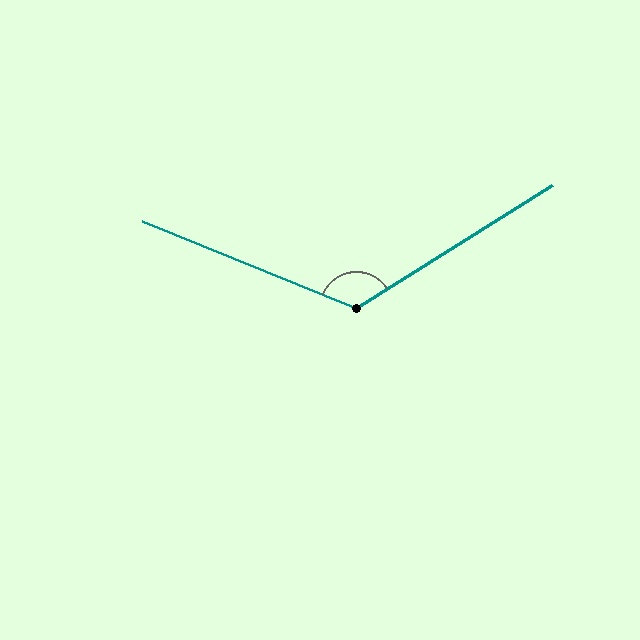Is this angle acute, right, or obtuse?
It is obtuse.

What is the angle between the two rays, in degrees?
Approximately 126 degrees.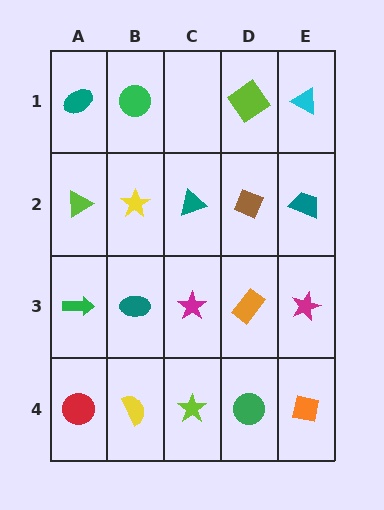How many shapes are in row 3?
5 shapes.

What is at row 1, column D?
A lime diamond.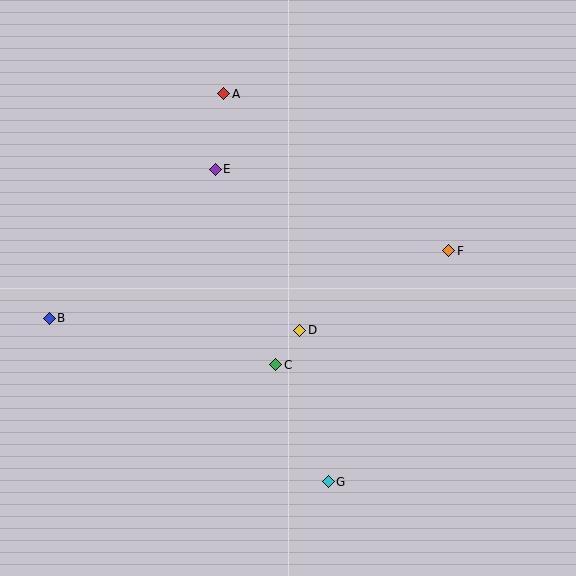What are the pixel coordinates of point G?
Point G is at (328, 482).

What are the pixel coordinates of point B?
Point B is at (49, 318).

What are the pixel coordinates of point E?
Point E is at (215, 169).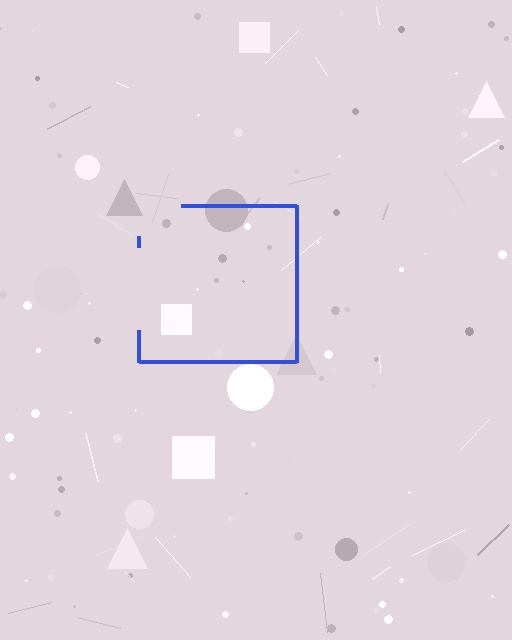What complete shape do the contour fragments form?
The contour fragments form a square.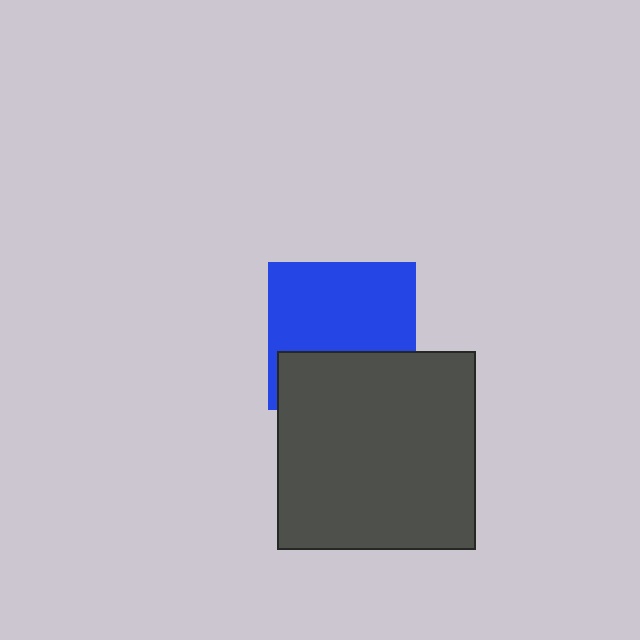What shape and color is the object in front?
The object in front is a dark gray square.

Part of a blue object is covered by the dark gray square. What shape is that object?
It is a square.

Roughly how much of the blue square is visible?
About half of it is visible (roughly 63%).